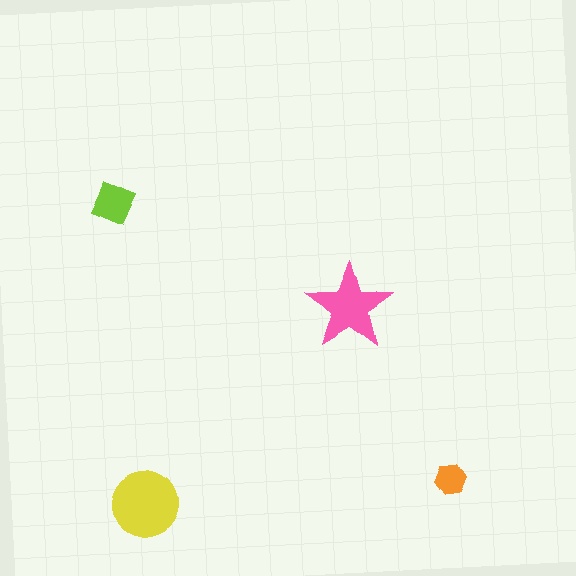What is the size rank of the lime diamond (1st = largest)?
3rd.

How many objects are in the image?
There are 4 objects in the image.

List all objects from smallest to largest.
The orange hexagon, the lime diamond, the pink star, the yellow circle.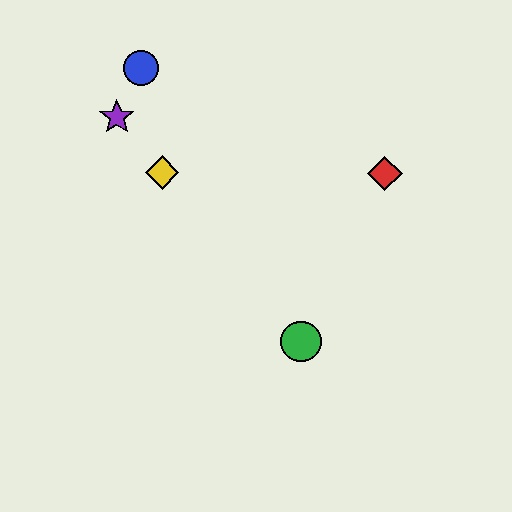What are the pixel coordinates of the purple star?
The purple star is at (117, 117).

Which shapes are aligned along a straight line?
The green circle, the yellow diamond, the purple star are aligned along a straight line.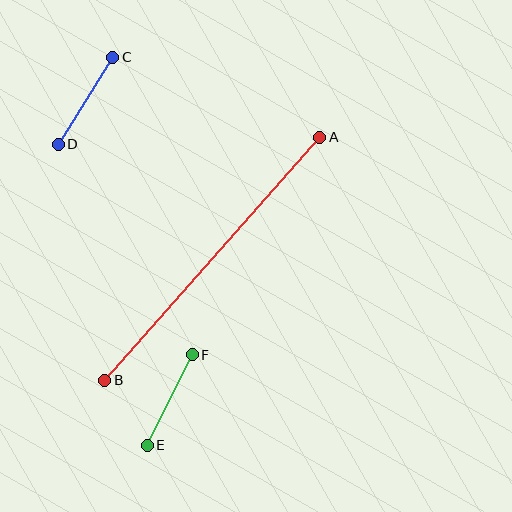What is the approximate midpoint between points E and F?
The midpoint is at approximately (170, 400) pixels.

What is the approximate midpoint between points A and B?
The midpoint is at approximately (212, 259) pixels.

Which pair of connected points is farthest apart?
Points A and B are farthest apart.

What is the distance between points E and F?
The distance is approximately 101 pixels.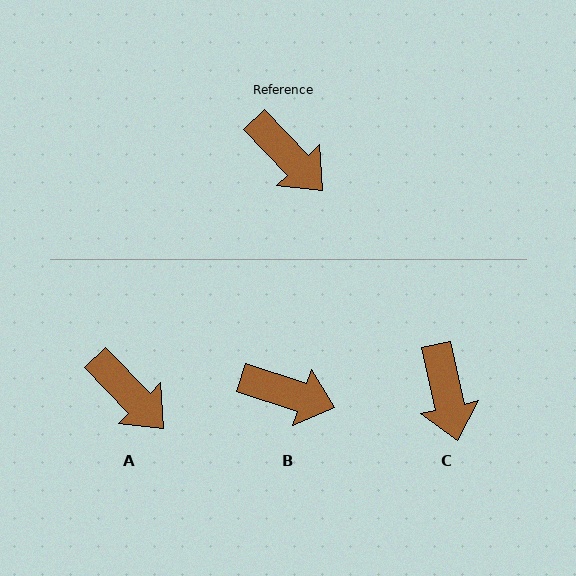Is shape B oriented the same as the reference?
No, it is off by about 28 degrees.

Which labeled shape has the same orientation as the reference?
A.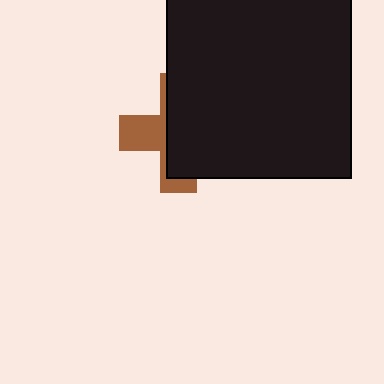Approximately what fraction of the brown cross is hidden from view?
Roughly 65% of the brown cross is hidden behind the black square.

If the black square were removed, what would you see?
You would see the complete brown cross.